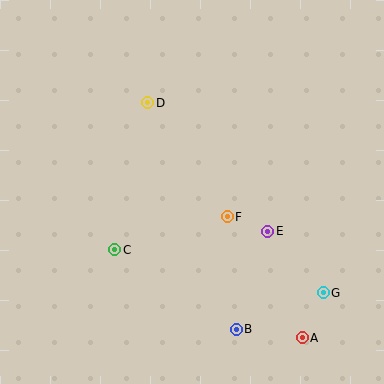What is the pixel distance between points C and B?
The distance between C and B is 145 pixels.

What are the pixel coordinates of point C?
Point C is at (115, 250).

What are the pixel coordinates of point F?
Point F is at (227, 217).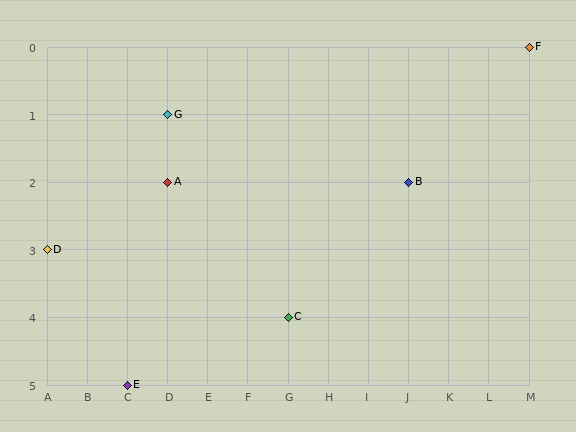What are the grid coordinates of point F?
Point F is at grid coordinates (M, 0).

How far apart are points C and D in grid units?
Points C and D are 6 columns and 1 row apart (about 6.1 grid units diagonally).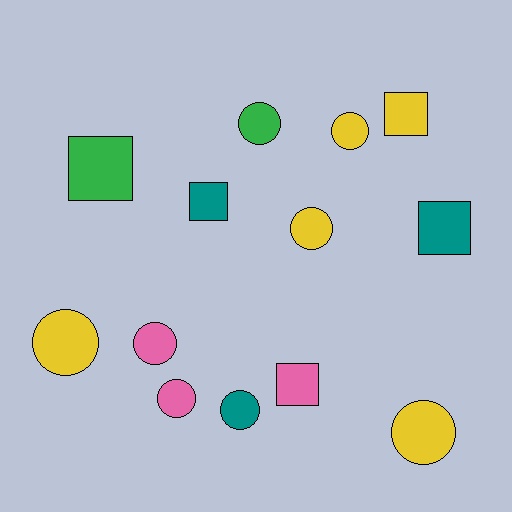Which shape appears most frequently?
Circle, with 8 objects.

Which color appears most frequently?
Yellow, with 5 objects.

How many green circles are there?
There is 1 green circle.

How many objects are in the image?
There are 13 objects.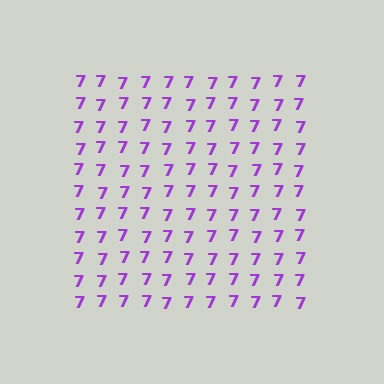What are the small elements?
The small elements are digit 7's.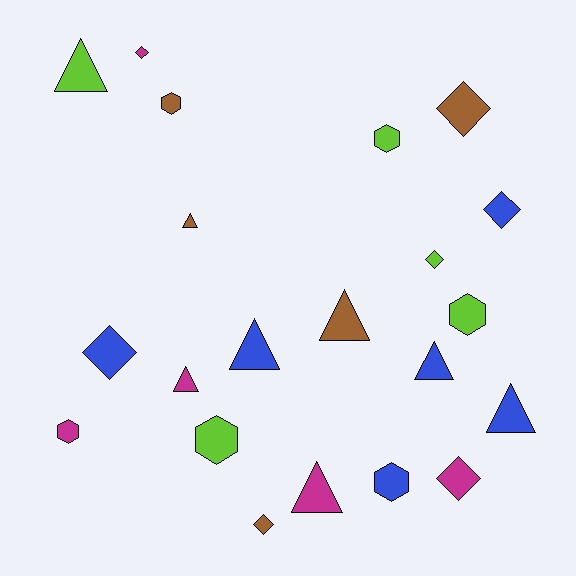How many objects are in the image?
There are 21 objects.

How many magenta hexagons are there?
There is 1 magenta hexagon.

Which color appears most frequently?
Blue, with 6 objects.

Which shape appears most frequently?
Triangle, with 8 objects.